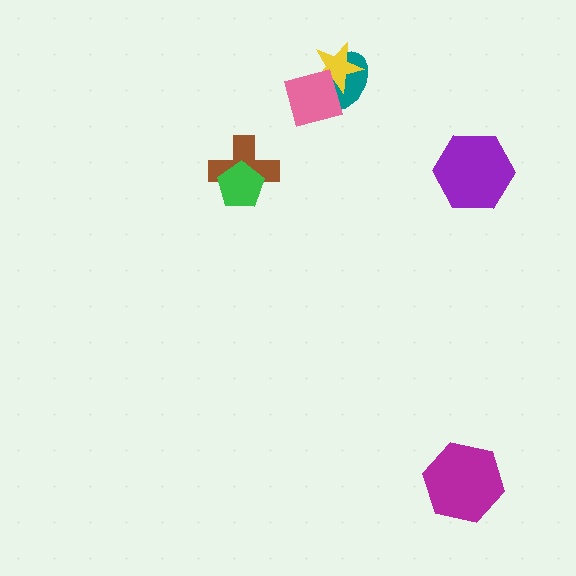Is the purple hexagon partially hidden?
No, no other shape covers it.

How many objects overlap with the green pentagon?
1 object overlaps with the green pentagon.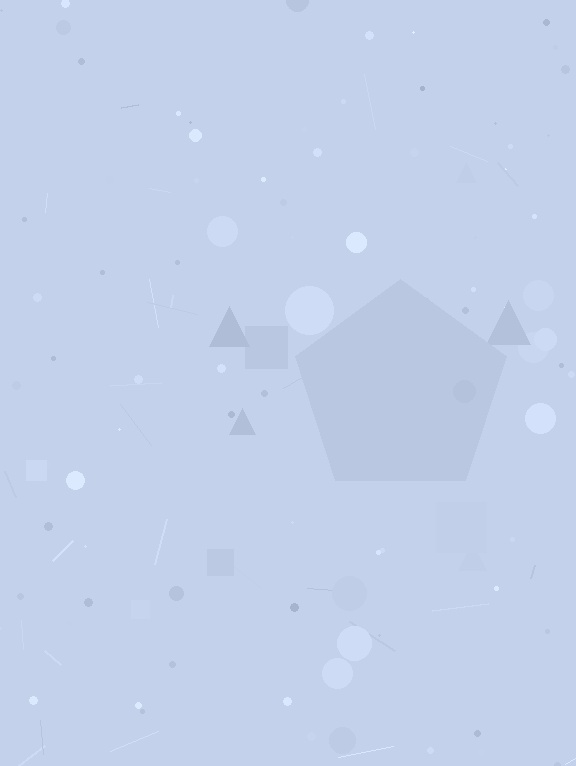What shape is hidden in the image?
A pentagon is hidden in the image.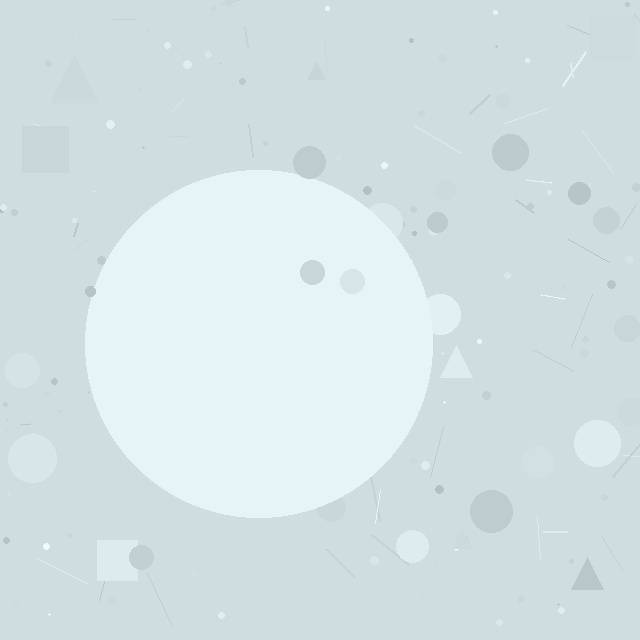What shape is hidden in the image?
A circle is hidden in the image.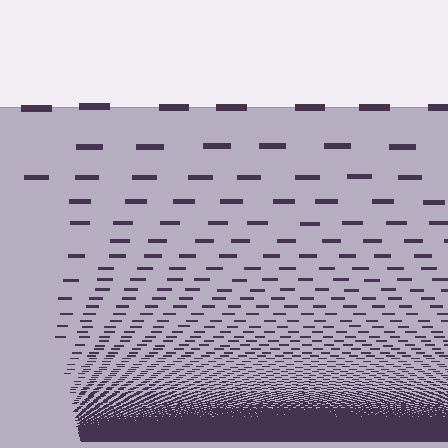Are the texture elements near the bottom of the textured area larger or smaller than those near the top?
Smaller. The gradient is inverted — elements near the bottom are smaller and denser.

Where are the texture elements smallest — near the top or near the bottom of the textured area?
Near the bottom.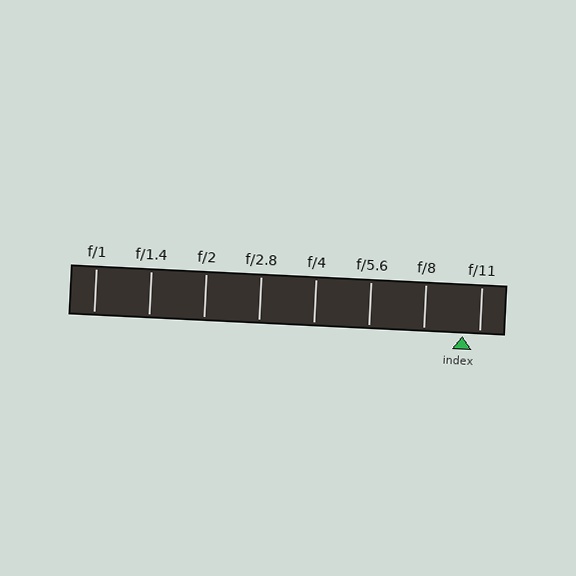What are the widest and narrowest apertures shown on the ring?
The widest aperture shown is f/1 and the narrowest is f/11.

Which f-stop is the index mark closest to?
The index mark is closest to f/11.